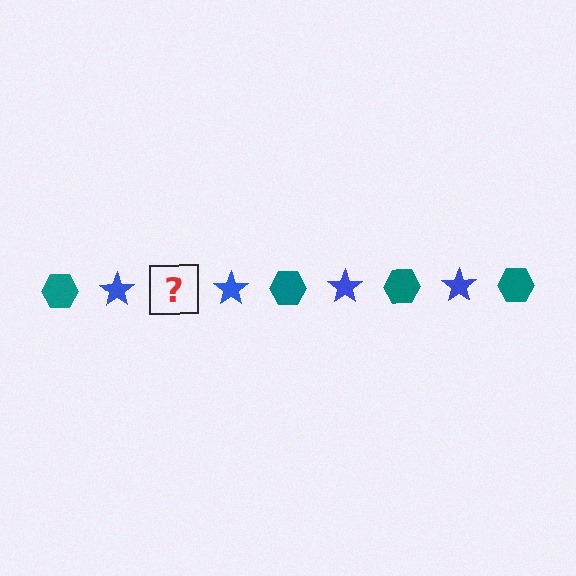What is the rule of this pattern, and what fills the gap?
The rule is that the pattern alternates between teal hexagon and blue star. The gap should be filled with a teal hexagon.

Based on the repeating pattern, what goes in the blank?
The blank should be a teal hexagon.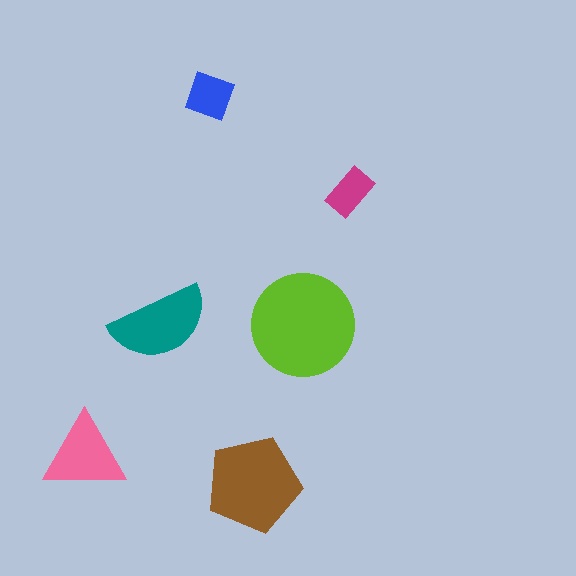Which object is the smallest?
The magenta rectangle.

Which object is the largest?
The lime circle.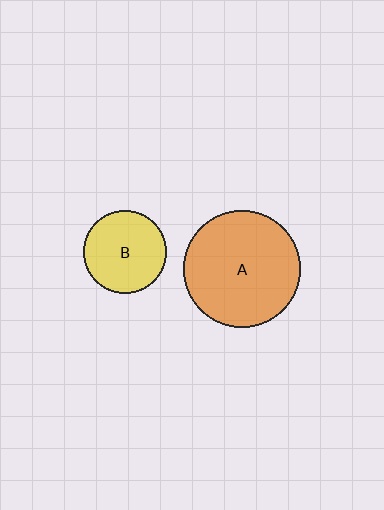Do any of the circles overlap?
No, none of the circles overlap.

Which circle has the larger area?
Circle A (orange).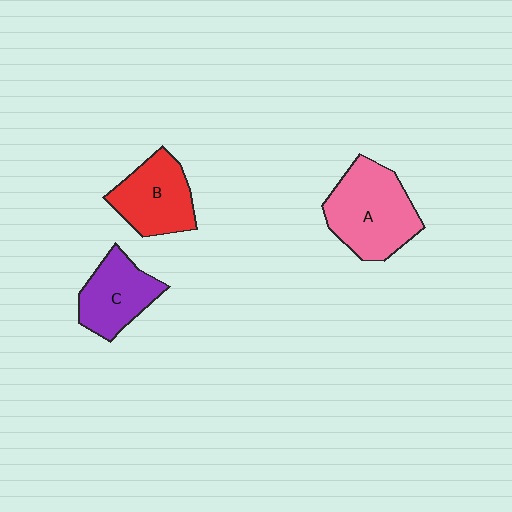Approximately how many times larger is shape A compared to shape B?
Approximately 1.3 times.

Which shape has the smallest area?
Shape C (purple).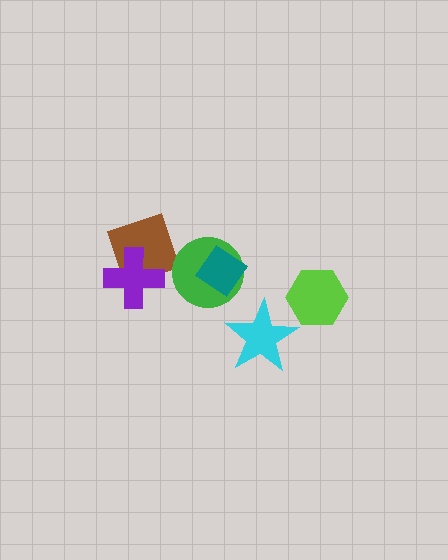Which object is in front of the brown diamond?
The purple cross is in front of the brown diamond.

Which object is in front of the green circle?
The teal diamond is in front of the green circle.